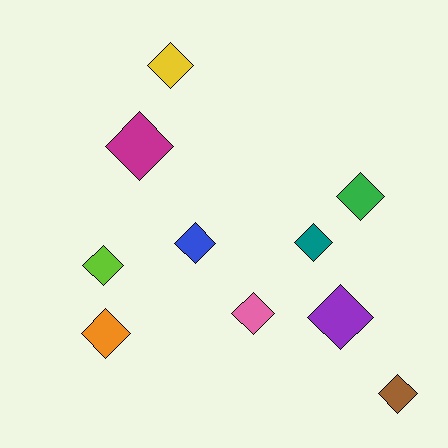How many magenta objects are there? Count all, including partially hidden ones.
There is 1 magenta object.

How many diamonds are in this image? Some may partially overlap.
There are 10 diamonds.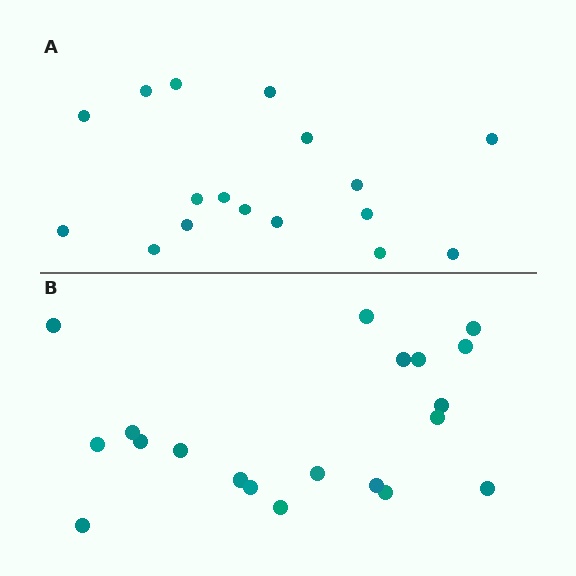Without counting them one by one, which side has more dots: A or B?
Region B (the bottom region) has more dots.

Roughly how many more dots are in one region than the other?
Region B has just a few more — roughly 2 or 3 more dots than region A.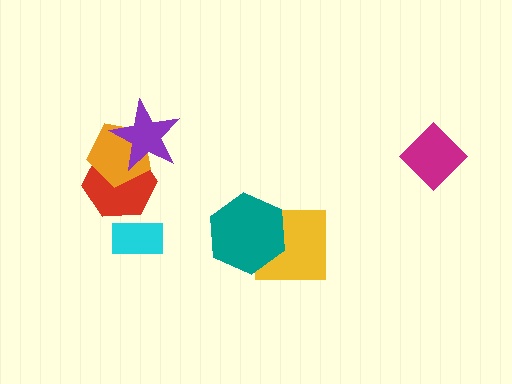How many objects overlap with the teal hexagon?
1 object overlaps with the teal hexagon.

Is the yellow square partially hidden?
Yes, it is partially covered by another shape.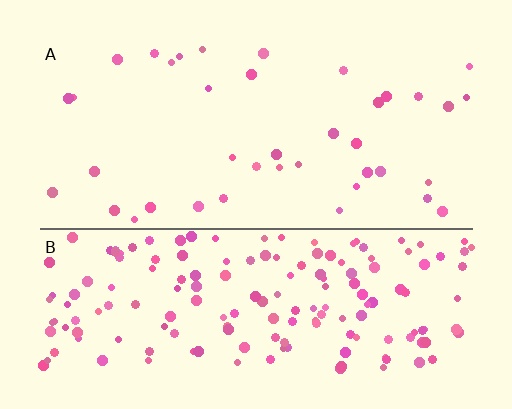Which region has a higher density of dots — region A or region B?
B (the bottom).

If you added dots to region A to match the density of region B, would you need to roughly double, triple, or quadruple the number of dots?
Approximately quadruple.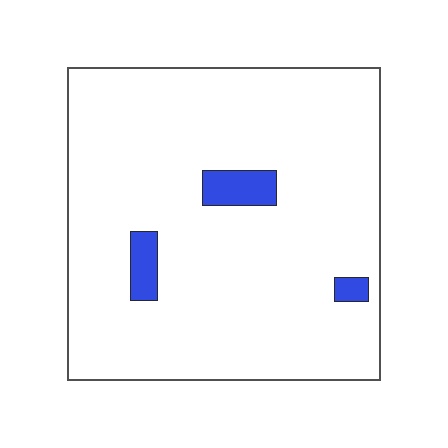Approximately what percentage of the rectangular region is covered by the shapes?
Approximately 5%.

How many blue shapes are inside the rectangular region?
3.